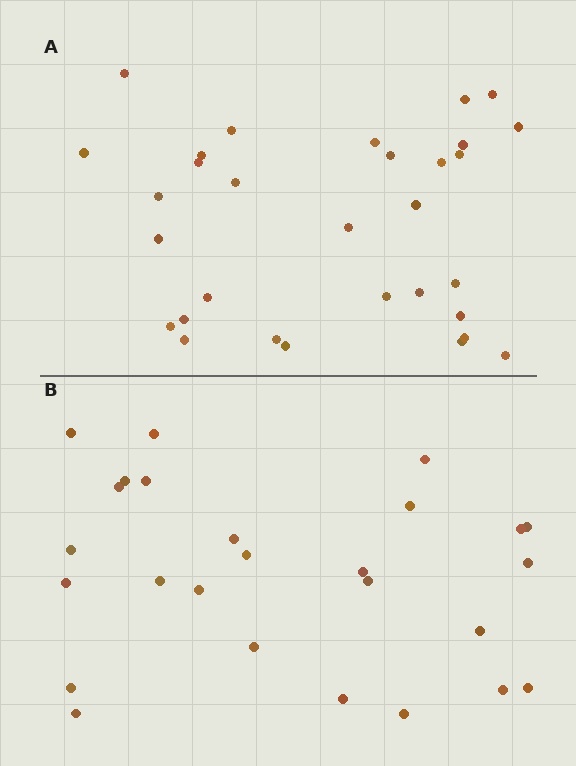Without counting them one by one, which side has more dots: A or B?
Region A (the top region) has more dots.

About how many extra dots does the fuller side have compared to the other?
Region A has about 5 more dots than region B.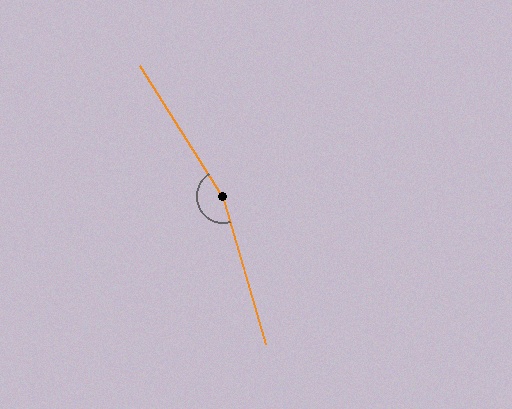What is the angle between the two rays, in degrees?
Approximately 164 degrees.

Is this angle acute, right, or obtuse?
It is obtuse.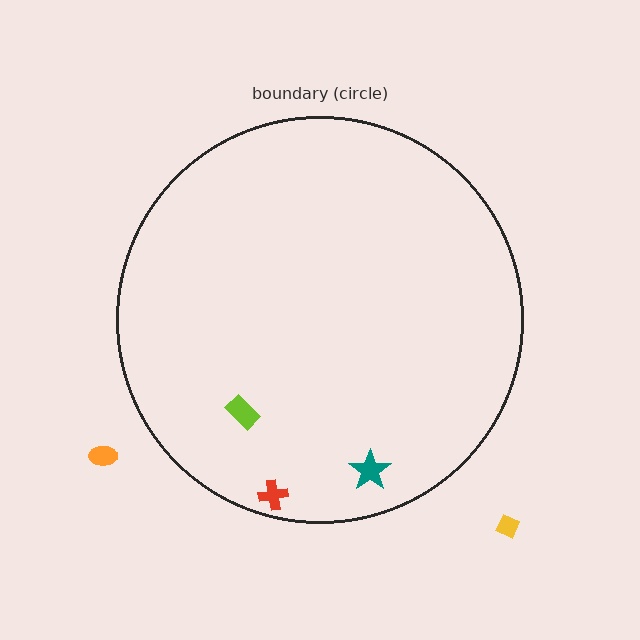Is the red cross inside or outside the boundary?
Inside.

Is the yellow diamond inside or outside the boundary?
Outside.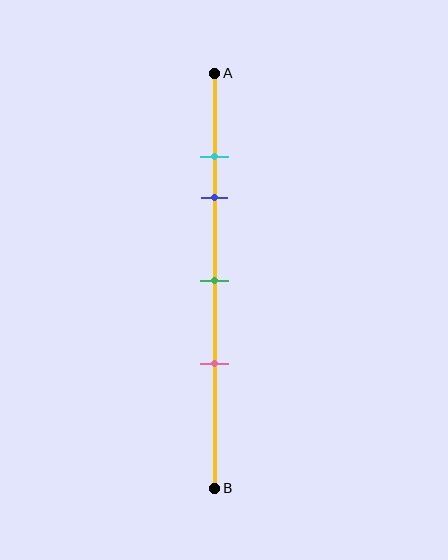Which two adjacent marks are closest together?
The cyan and blue marks are the closest adjacent pair.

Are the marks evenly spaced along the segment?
No, the marks are not evenly spaced.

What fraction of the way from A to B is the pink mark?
The pink mark is approximately 70% (0.7) of the way from A to B.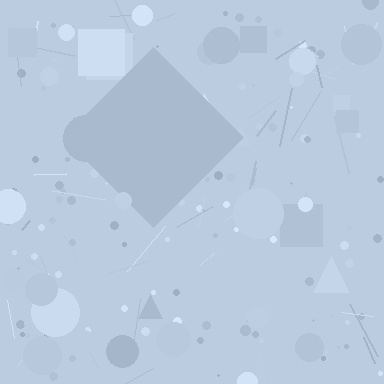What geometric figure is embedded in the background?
A diamond is embedded in the background.